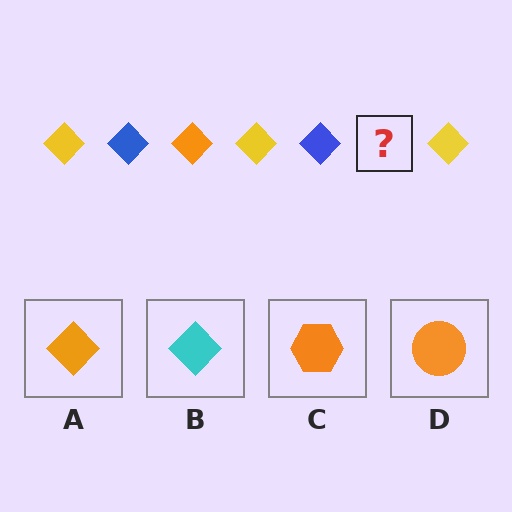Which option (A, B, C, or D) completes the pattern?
A.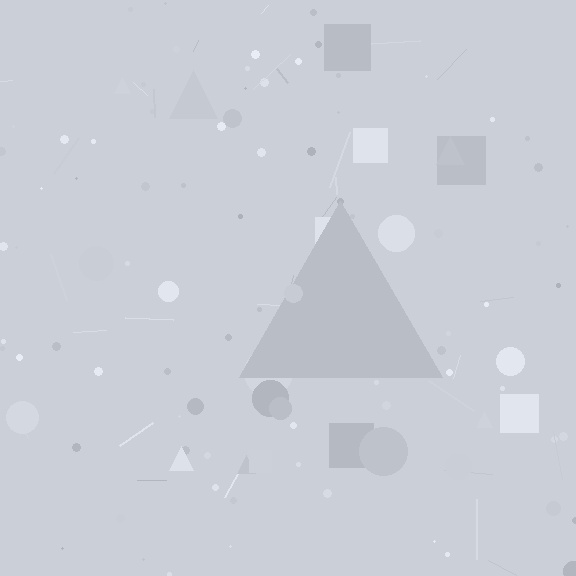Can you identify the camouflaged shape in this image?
The camouflaged shape is a triangle.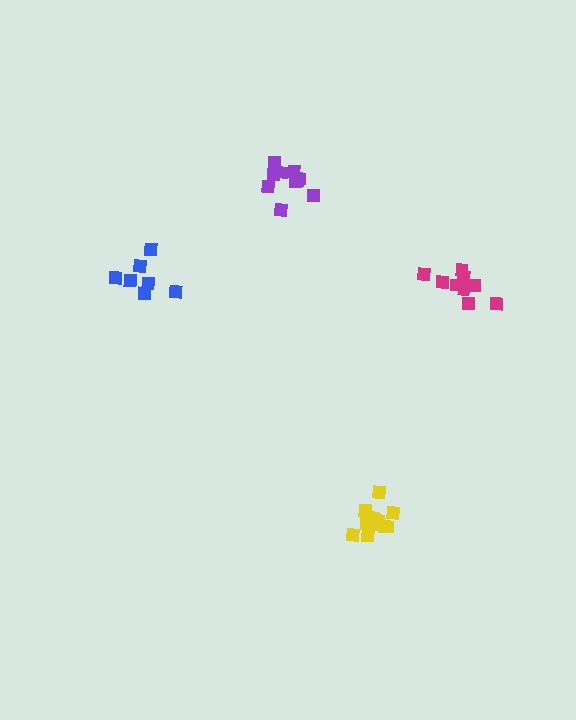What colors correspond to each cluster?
The clusters are colored: yellow, purple, magenta, blue.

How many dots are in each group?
Group 1: 12 dots, Group 2: 10 dots, Group 3: 9 dots, Group 4: 7 dots (38 total).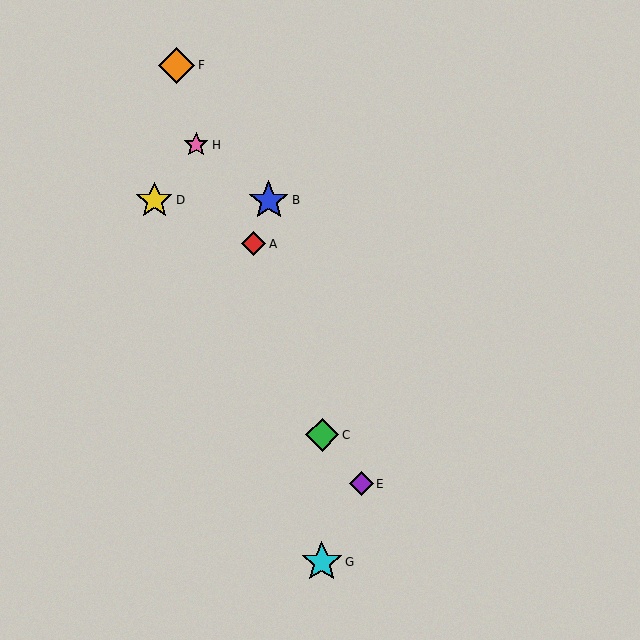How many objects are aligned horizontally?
2 objects (B, D) are aligned horizontally.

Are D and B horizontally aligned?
Yes, both are at y≈200.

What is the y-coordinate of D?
Object D is at y≈200.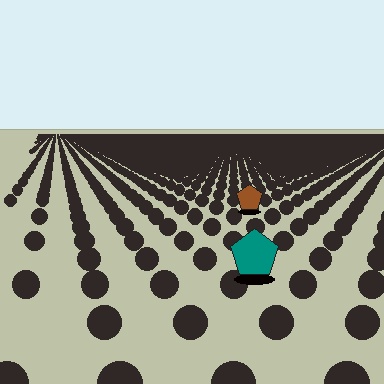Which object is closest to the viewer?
The teal pentagon is closest. The texture marks near it are larger and more spread out.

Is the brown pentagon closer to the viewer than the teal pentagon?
No. The teal pentagon is closer — you can tell from the texture gradient: the ground texture is coarser near it.